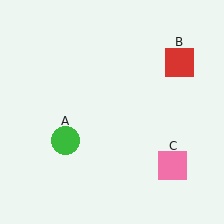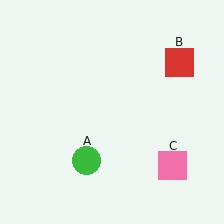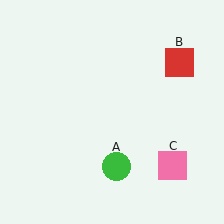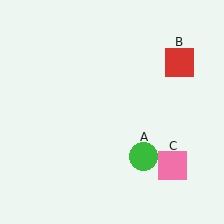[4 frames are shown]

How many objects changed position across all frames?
1 object changed position: green circle (object A).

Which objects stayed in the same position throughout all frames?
Red square (object B) and pink square (object C) remained stationary.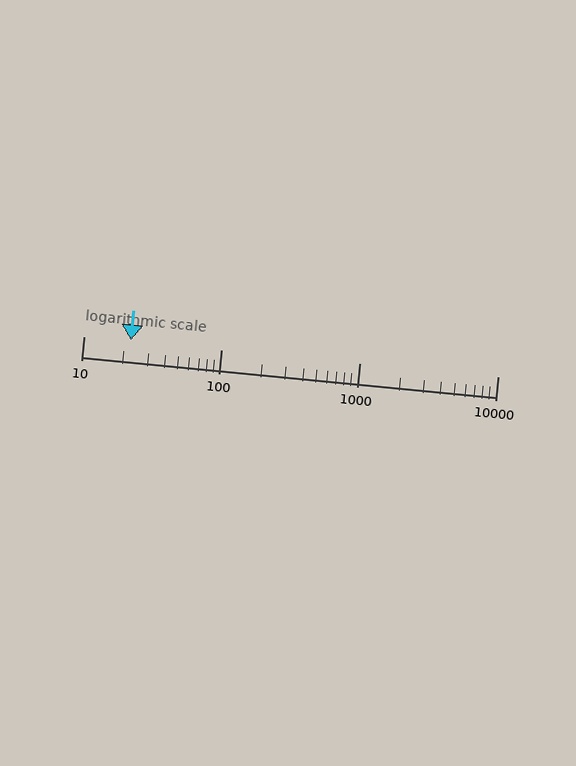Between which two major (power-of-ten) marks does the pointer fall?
The pointer is between 10 and 100.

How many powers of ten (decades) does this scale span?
The scale spans 3 decades, from 10 to 10000.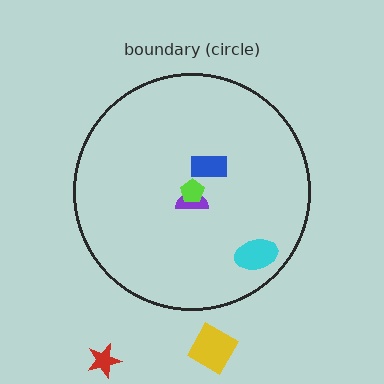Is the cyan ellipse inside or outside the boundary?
Inside.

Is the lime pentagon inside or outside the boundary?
Inside.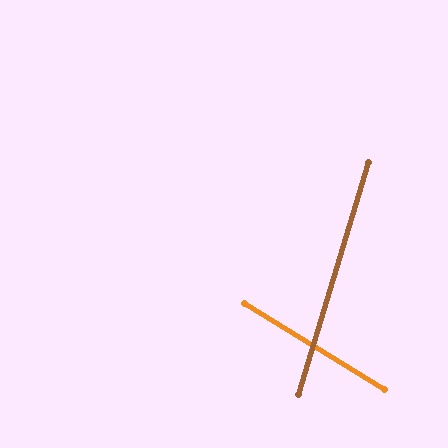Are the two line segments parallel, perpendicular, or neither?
Neither parallel nor perpendicular — they differ by about 75°.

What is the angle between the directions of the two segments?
Approximately 75 degrees.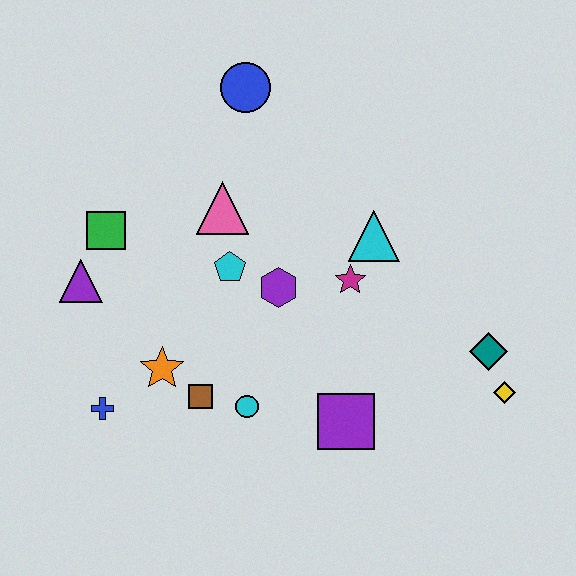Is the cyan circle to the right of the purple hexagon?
No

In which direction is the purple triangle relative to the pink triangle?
The purple triangle is to the left of the pink triangle.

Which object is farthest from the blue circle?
The yellow diamond is farthest from the blue circle.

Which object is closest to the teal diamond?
The yellow diamond is closest to the teal diamond.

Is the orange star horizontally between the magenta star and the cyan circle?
No